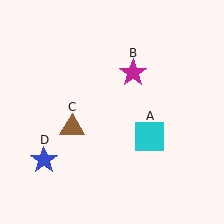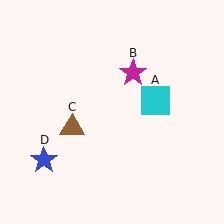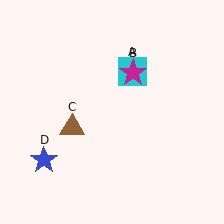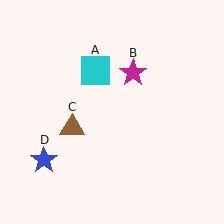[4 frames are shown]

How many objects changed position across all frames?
1 object changed position: cyan square (object A).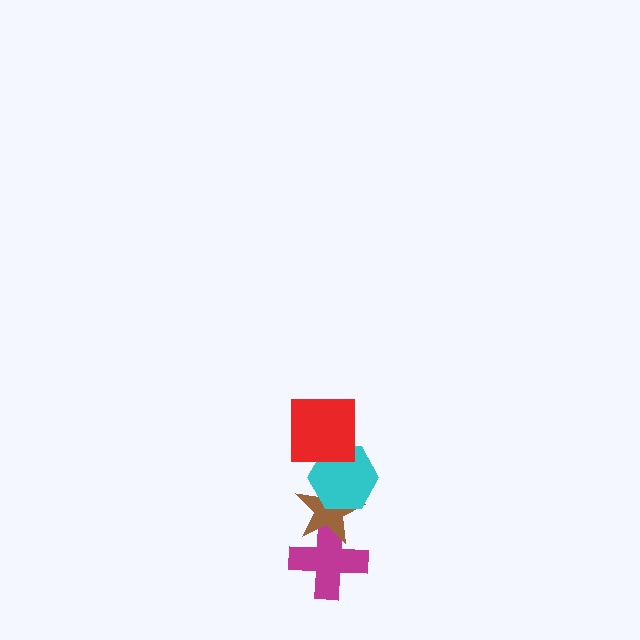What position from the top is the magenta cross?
The magenta cross is 4th from the top.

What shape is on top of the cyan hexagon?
The red square is on top of the cyan hexagon.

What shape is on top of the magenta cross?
The brown star is on top of the magenta cross.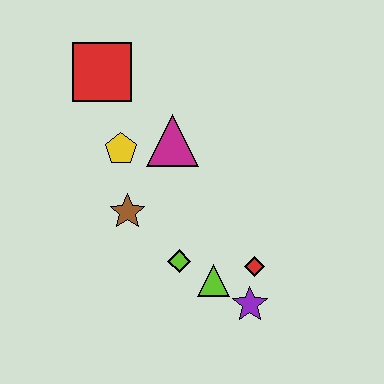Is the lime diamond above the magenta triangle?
No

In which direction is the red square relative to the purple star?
The red square is above the purple star.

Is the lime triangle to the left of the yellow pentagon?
No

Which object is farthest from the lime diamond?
The red square is farthest from the lime diamond.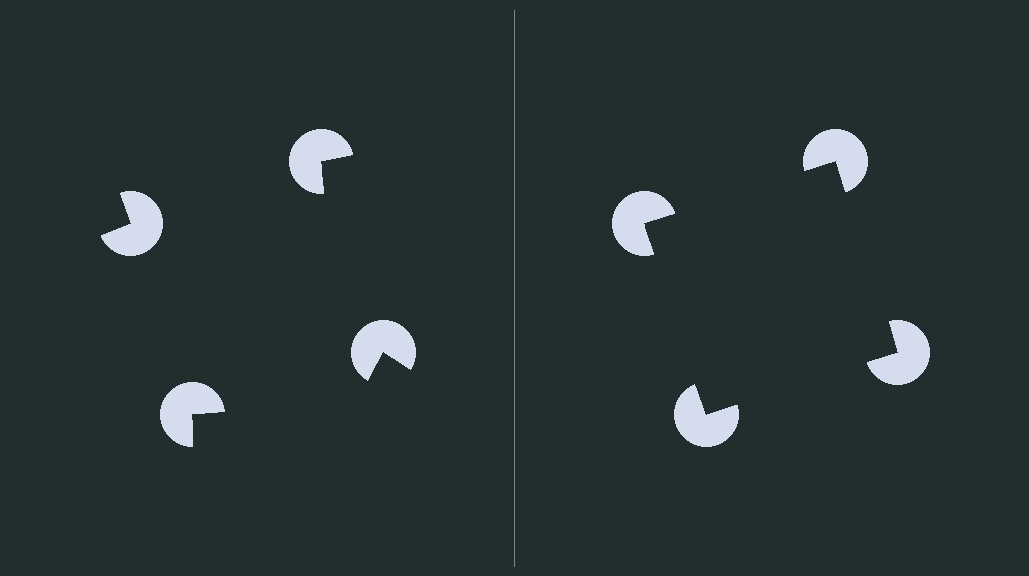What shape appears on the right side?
An illusory square.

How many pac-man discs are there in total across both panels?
8 — 4 on each side.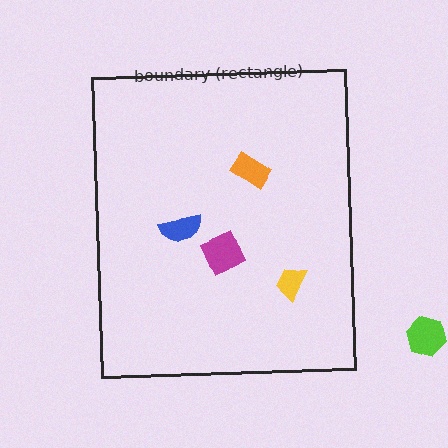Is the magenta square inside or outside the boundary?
Inside.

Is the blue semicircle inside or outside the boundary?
Inside.